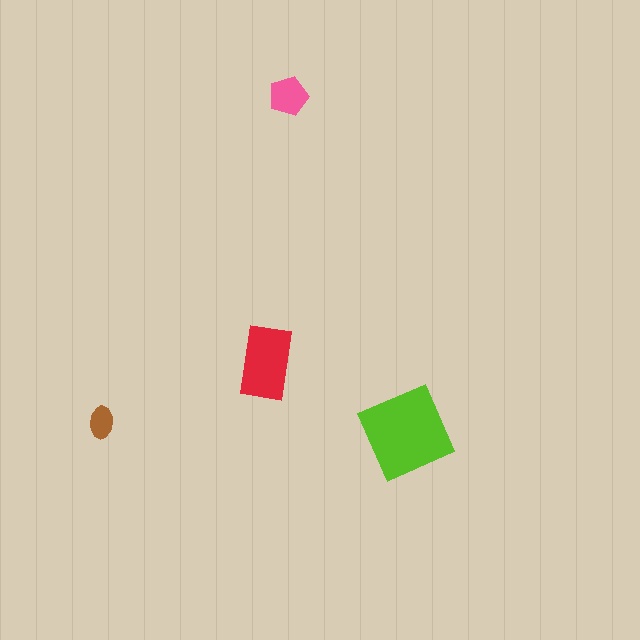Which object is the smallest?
The brown ellipse.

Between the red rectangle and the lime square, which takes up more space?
The lime square.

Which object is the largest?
The lime square.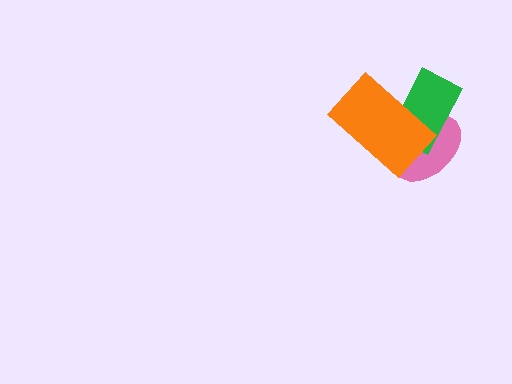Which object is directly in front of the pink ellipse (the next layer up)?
The green rectangle is directly in front of the pink ellipse.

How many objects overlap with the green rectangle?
2 objects overlap with the green rectangle.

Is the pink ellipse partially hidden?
Yes, it is partially covered by another shape.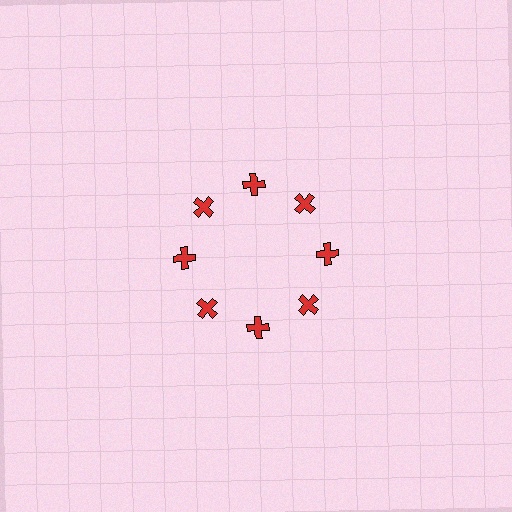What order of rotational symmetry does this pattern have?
This pattern has 8-fold rotational symmetry.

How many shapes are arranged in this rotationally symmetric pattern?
There are 8 shapes, arranged in 8 groups of 1.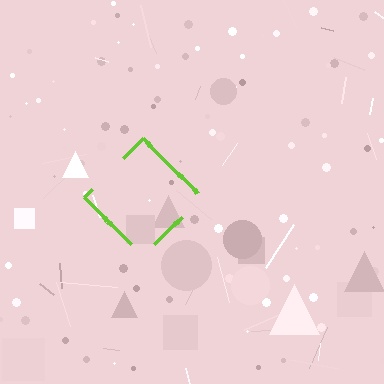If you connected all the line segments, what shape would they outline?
They would outline a diamond.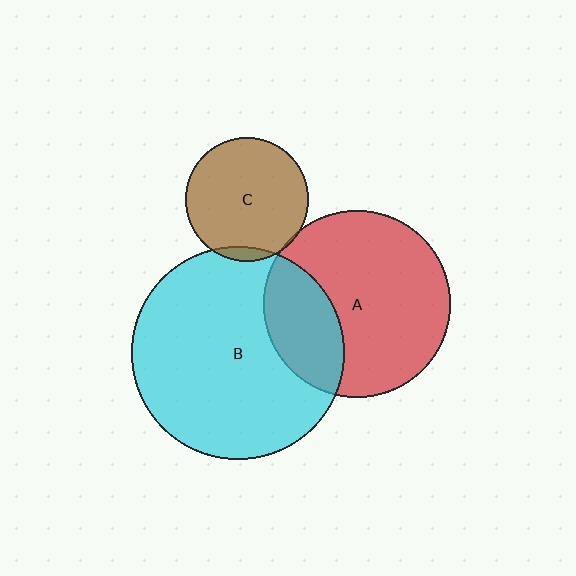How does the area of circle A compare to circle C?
Approximately 2.3 times.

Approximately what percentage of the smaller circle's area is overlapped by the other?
Approximately 30%.